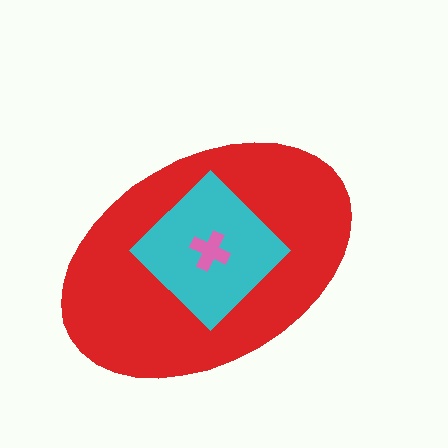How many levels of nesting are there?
3.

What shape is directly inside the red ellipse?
The cyan diamond.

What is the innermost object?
The pink cross.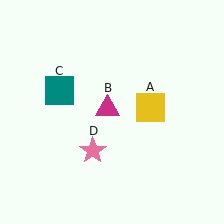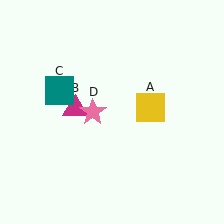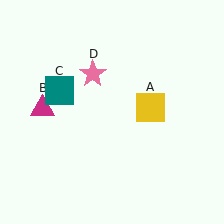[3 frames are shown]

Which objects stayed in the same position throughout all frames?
Yellow square (object A) and teal square (object C) remained stationary.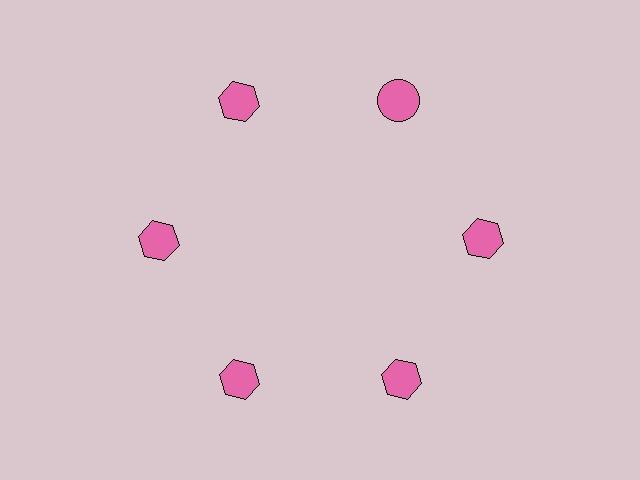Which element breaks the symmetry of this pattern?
The pink circle at roughly the 1 o'clock position breaks the symmetry. All other shapes are pink hexagons.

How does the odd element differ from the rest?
It has a different shape: circle instead of hexagon.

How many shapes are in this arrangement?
There are 6 shapes arranged in a ring pattern.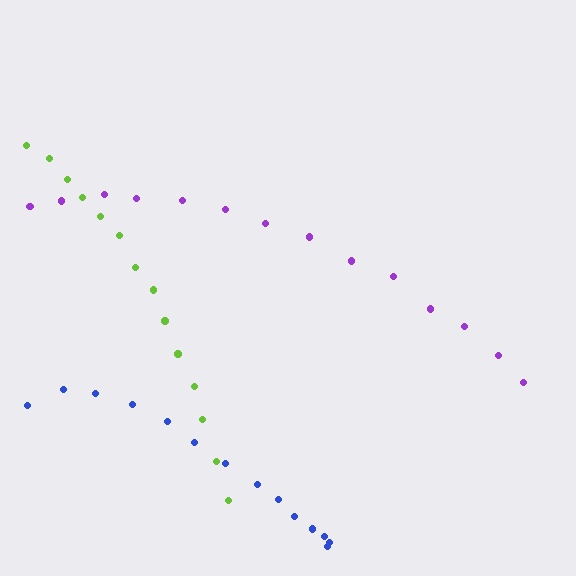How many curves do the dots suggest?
There are 3 distinct paths.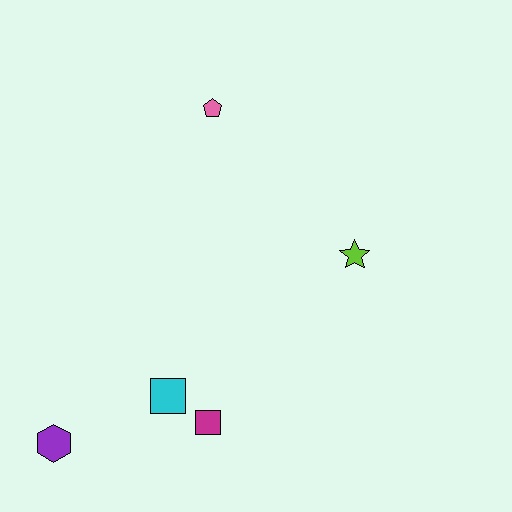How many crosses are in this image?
There are no crosses.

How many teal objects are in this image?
There are no teal objects.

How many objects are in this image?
There are 5 objects.